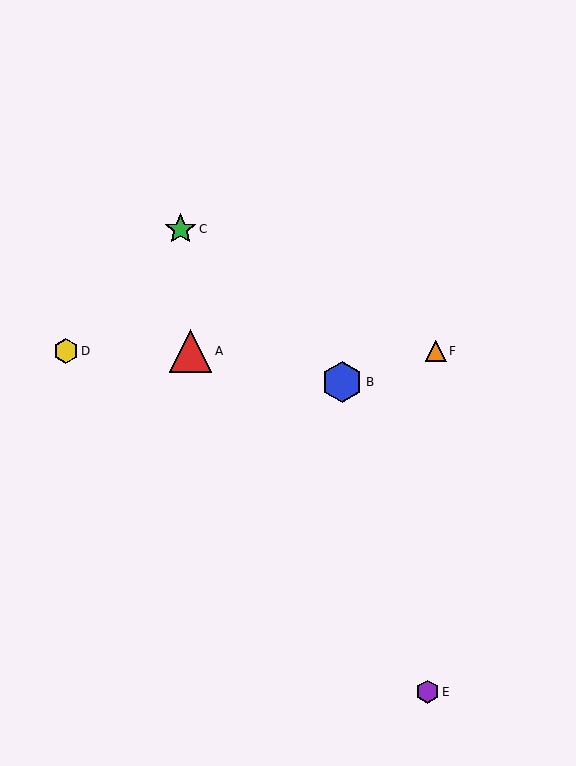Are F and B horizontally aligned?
No, F is at y≈351 and B is at y≈382.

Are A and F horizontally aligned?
Yes, both are at y≈351.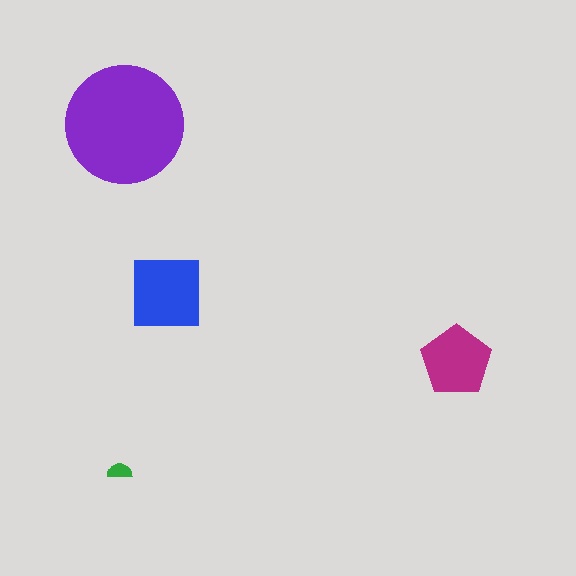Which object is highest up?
The purple circle is topmost.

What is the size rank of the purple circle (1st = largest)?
1st.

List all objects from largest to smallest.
The purple circle, the blue square, the magenta pentagon, the green semicircle.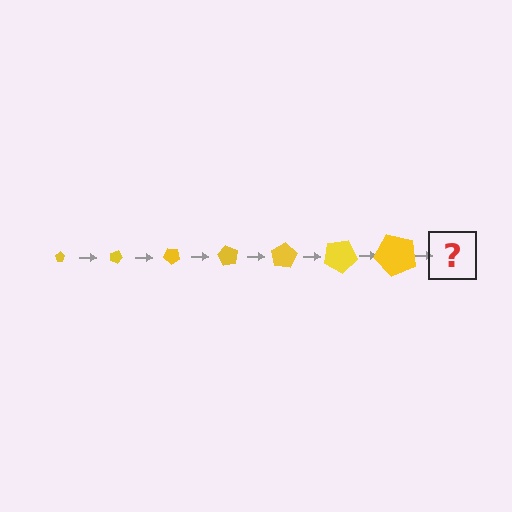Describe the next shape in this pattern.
It should be a pentagon, larger than the previous one and rotated 140 degrees from the start.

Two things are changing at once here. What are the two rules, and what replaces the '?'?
The two rules are that the pentagon grows larger each step and it rotates 20 degrees each step. The '?' should be a pentagon, larger than the previous one and rotated 140 degrees from the start.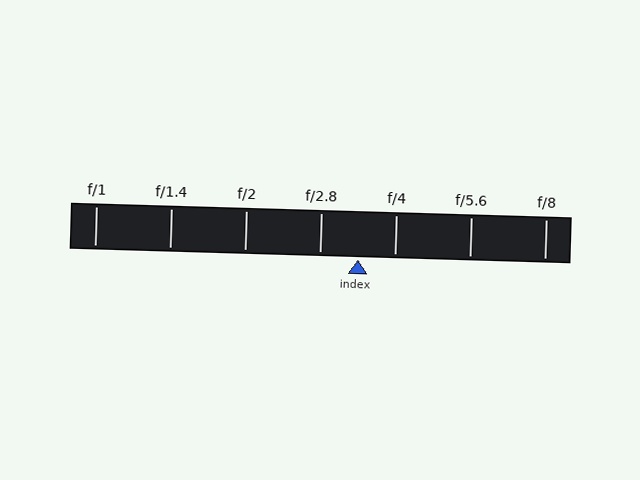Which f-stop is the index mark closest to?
The index mark is closest to f/4.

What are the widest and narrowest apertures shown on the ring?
The widest aperture shown is f/1 and the narrowest is f/8.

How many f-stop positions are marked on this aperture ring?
There are 7 f-stop positions marked.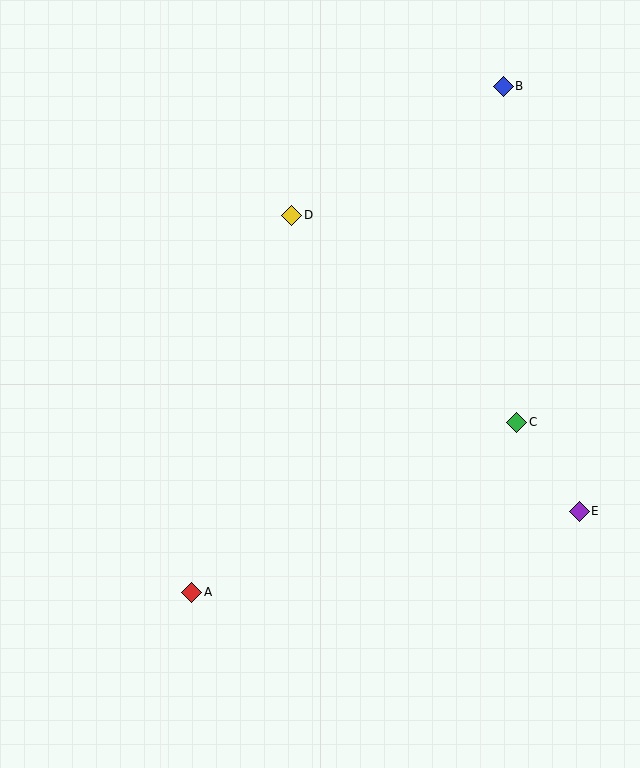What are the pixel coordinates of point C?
Point C is at (517, 422).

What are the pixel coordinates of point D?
Point D is at (292, 215).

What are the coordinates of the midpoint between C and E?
The midpoint between C and E is at (548, 467).